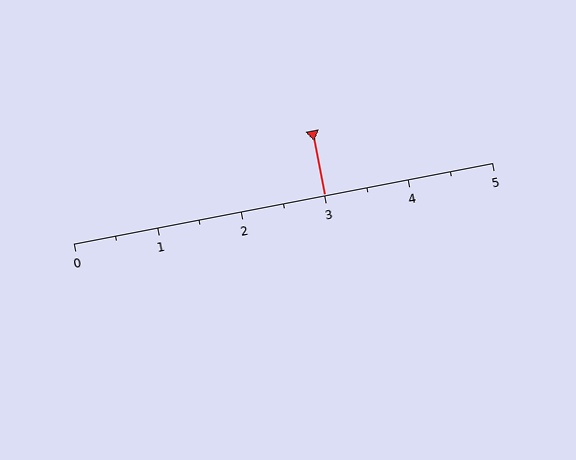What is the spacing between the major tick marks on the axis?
The major ticks are spaced 1 apart.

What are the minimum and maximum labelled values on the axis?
The axis runs from 0 to 5.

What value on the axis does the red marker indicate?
The marker indicates approximately 3.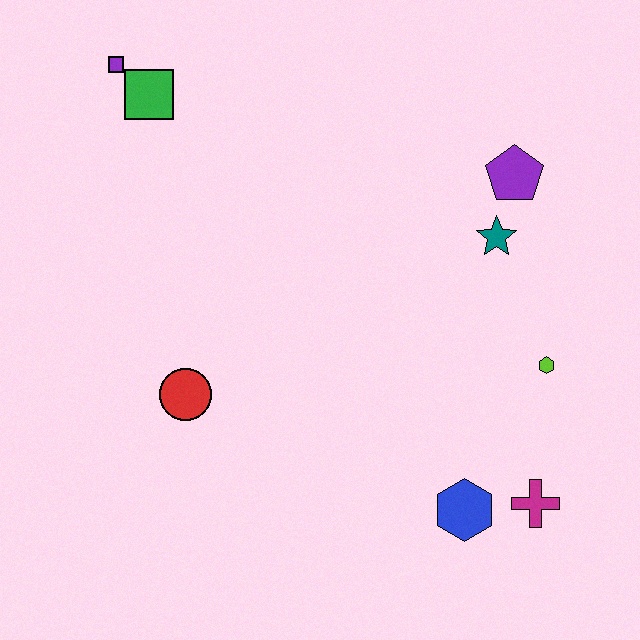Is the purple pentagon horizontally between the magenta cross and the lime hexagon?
No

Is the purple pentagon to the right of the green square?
Yes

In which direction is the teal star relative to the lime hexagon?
The teal star is above the lime hexagon.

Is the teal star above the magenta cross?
Yes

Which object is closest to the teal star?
The purple pentagon is closest to the teal star.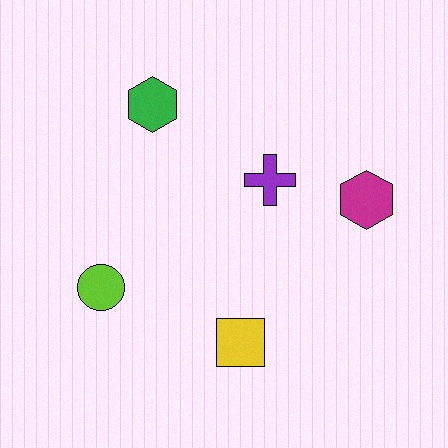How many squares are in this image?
There is 1 square.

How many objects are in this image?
There are 5 objects.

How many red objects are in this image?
There are no red objects.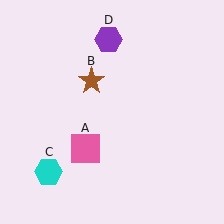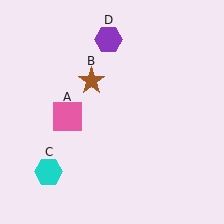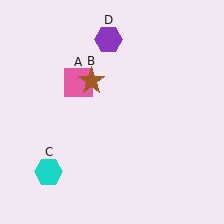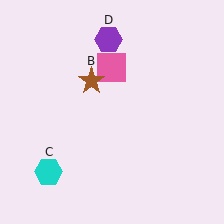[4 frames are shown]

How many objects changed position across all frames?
1 object changed position: pink square (object A).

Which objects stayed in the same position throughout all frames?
Brown star (object B) and cyan hexagon (object C) and purple hexagon (object D) remained stationary.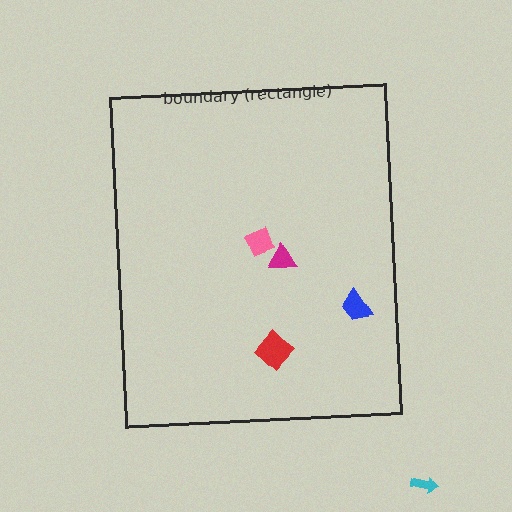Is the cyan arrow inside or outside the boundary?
Outside.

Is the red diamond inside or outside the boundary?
Inside.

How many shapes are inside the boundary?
4 inside, 1 outside.